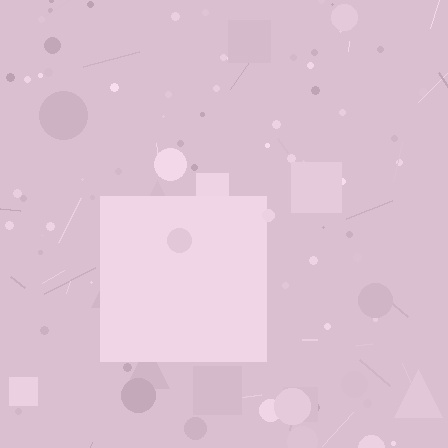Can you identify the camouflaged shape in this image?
The camouflaged shape is a square.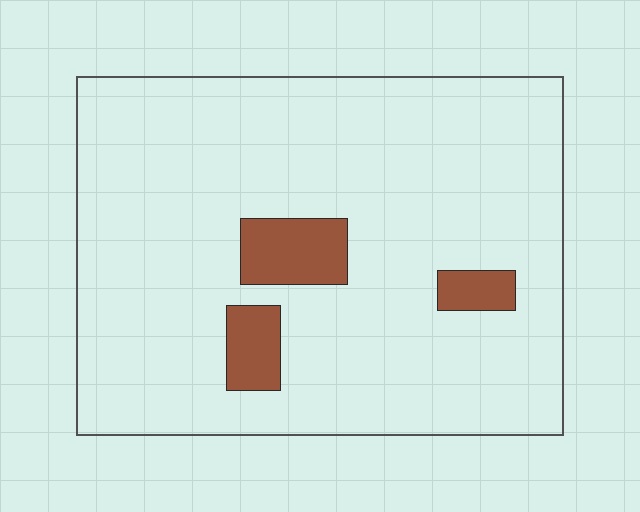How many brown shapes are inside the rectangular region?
3.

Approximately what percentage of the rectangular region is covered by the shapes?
Approximately 10%.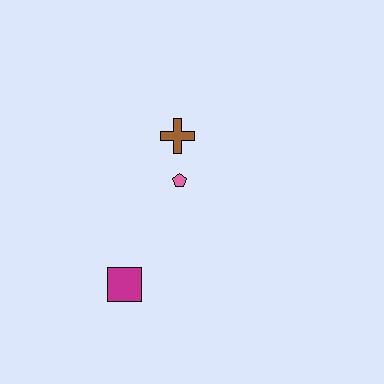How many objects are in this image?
There are 3 objects.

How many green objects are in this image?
There are no green objects.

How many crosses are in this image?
There is 1 cross.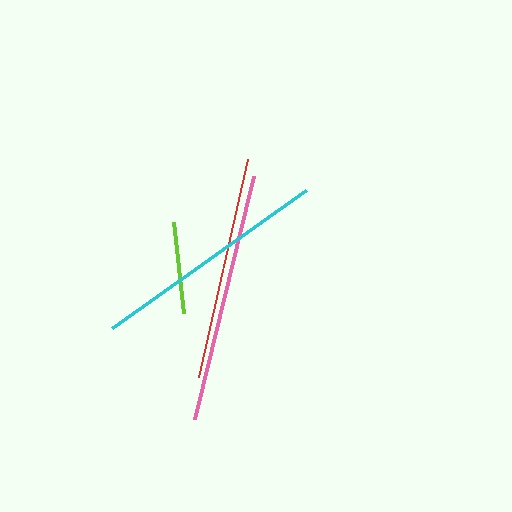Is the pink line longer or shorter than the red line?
The pink line is longer than the red line.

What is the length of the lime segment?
The lime segment is approximately 92 pixels long.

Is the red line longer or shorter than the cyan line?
The cyan line is longer than the red line.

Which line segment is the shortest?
The lime line is the shortest at approximately 92 pixels.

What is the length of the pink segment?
The pink segment is approximately 249 pixels long.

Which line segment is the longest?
The pink line is the longest at approximately 249 pixels.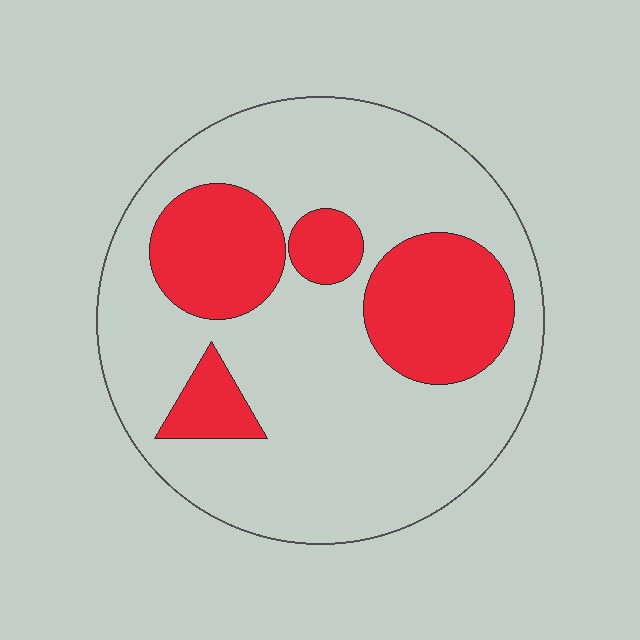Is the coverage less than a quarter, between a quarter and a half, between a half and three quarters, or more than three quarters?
Between a quarter and a half.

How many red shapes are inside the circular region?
4.